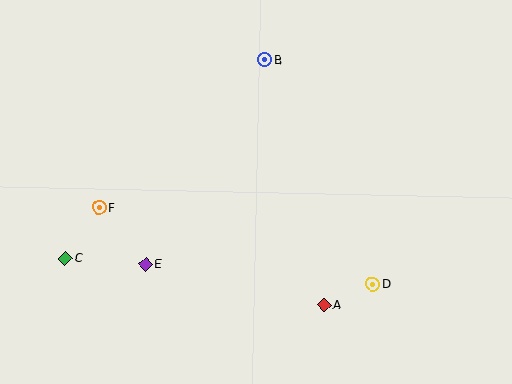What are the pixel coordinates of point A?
Point A is at (324, 305).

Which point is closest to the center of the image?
Point A at (324, 305) is closest to the center.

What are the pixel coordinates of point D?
Point D is at (373, 284).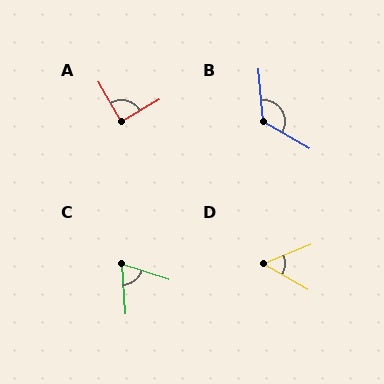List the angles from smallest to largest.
D (52°), C (68°), A (90°), B (125°).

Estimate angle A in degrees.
Approximately 90 degrees.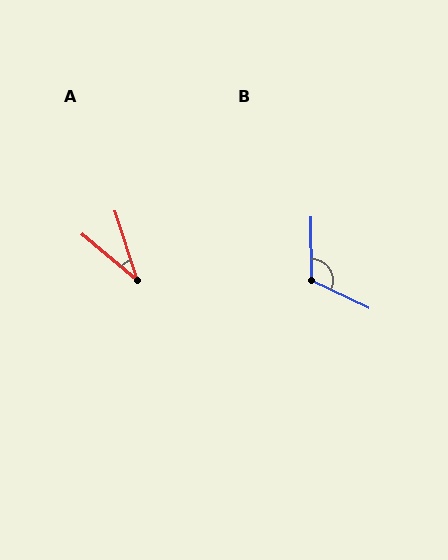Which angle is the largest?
B, at approximately 116 degrees.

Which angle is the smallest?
A, at approximately 32 degrees.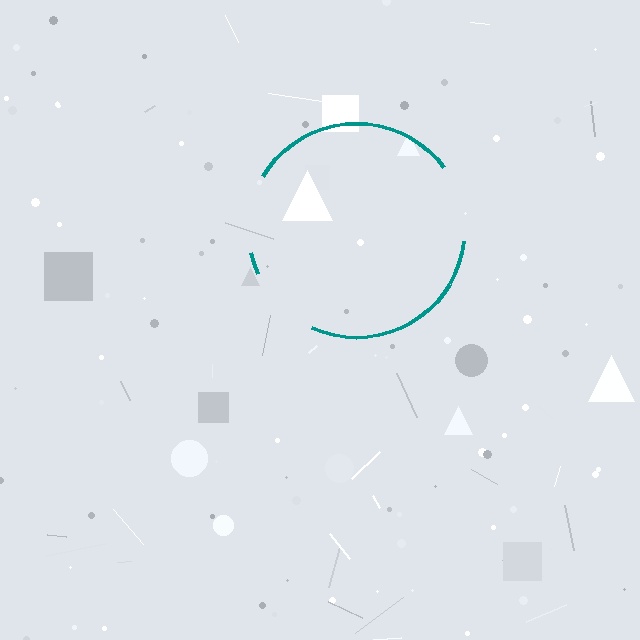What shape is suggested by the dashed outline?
The dashed outline suggests a circle.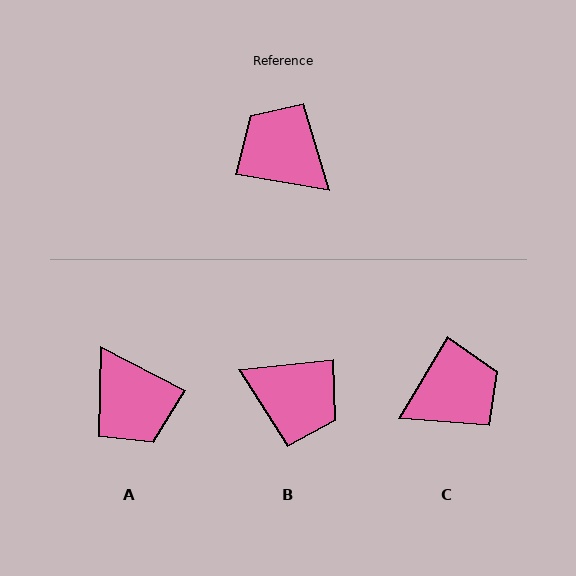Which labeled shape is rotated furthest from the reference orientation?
B, about 164 degrees away.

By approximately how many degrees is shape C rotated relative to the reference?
Approximately 111 degrees clockwise.